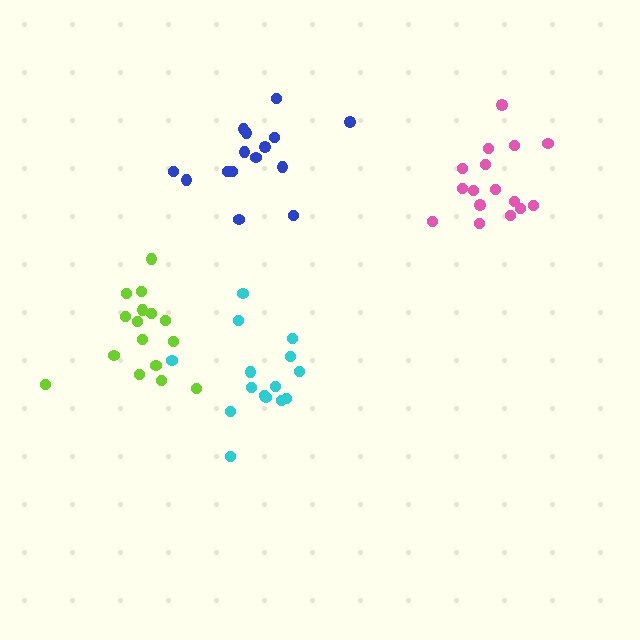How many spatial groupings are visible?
There are 4 spatial groupings.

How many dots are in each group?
Group 1: 15 dots, Group 2: 16 dots, Group 3: 16 dots, Group 4: 15 dots (62 total).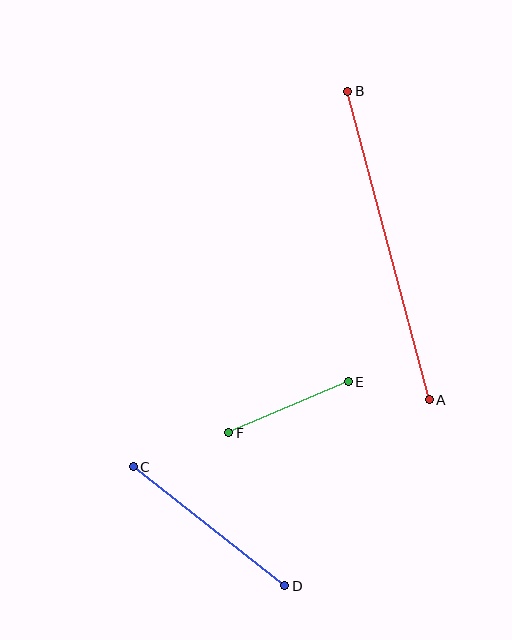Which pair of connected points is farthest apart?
Points A and B are farthest apart.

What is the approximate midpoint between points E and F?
The midpoint is at approximately (288, 407) pixels.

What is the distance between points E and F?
The distance is approximately 130 pixels.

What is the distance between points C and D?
The distance is approximately 193 pixels.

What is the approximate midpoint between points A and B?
The midpoint is at approximately (388, 246) pixels.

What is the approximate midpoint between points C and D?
The midpoint is at approximately (209, 526) pixels.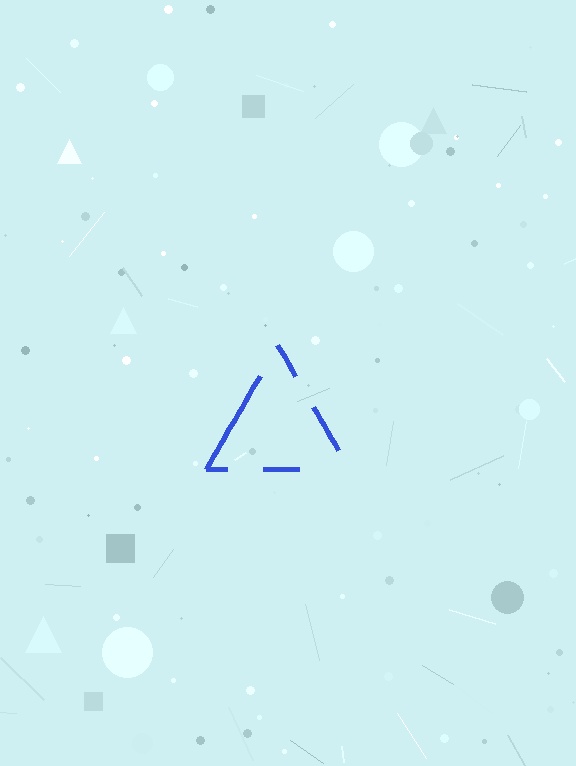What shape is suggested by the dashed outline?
The dashed outline suggests a triangle.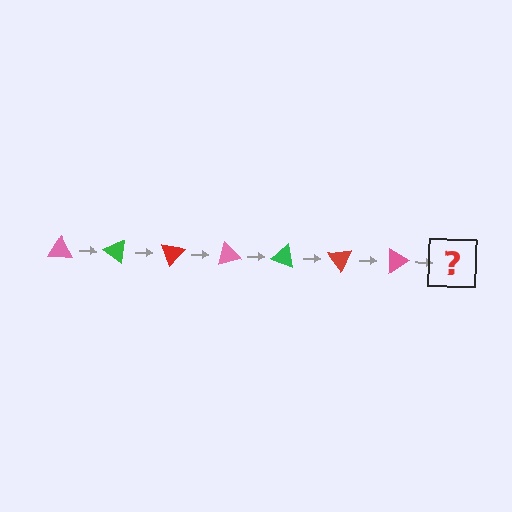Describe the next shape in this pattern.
It should be a green triangle, rotated 245 degrees from the start.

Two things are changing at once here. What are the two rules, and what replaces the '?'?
The two rules are that it rotates 35 degrees each step and the color cycles through pink, green, and red. The '?' should be a green triangle, rotated 245 degrees from the start.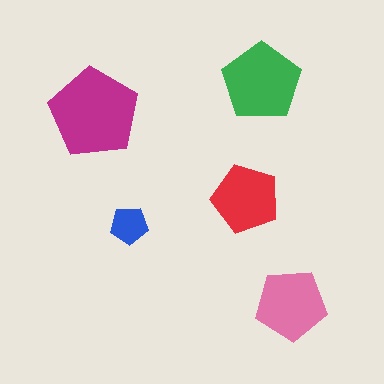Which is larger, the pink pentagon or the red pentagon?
The pink one.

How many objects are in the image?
There are 5 objects in the image.